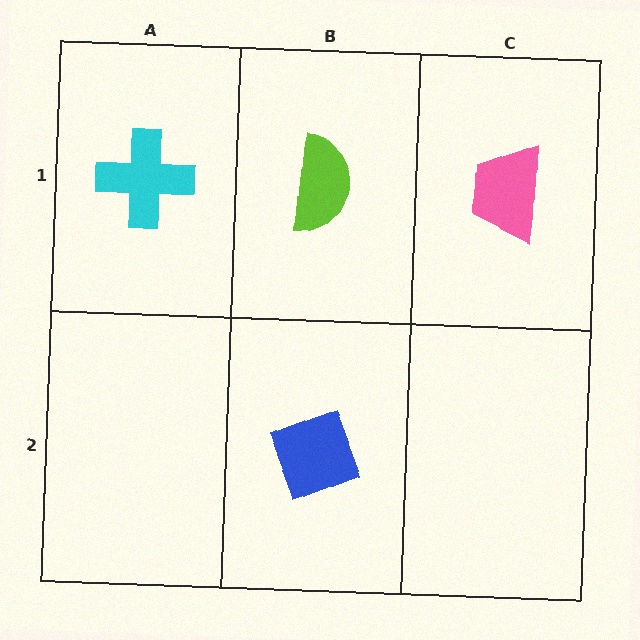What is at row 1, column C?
A pink trapezoid.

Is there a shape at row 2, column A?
No, that cell is empty.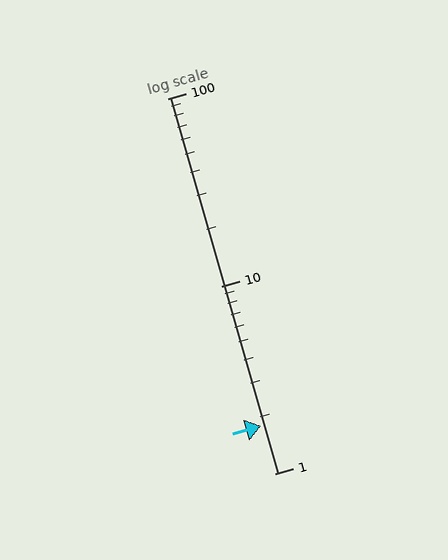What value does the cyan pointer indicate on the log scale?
The pointer indicates approximately 1.8.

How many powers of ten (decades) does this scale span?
The scale spans 2 decades, from 1 to 100.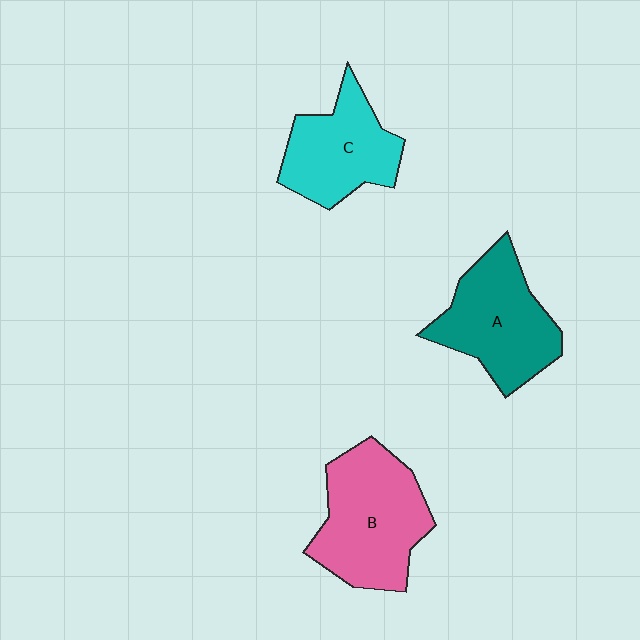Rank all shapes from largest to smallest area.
From largest to smallest: B (pink), A (teal), C (cyan).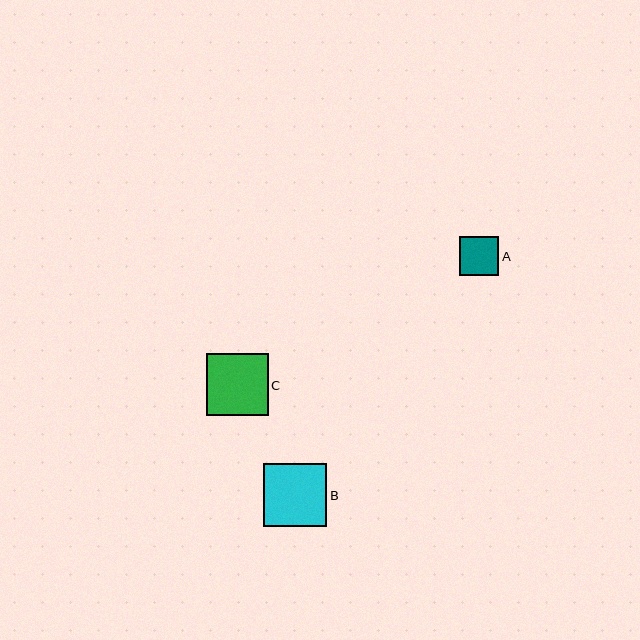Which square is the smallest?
Square A is the smallest with a size of approximately 39 pixels.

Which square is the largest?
Square B is the largest with a size of approximately 64 pixels.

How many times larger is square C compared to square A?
Square C is approximately 1.6 times the size of square A.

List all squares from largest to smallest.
From largest to smallest: B, C, A.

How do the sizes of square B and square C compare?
Square B and square C are approximately the same size.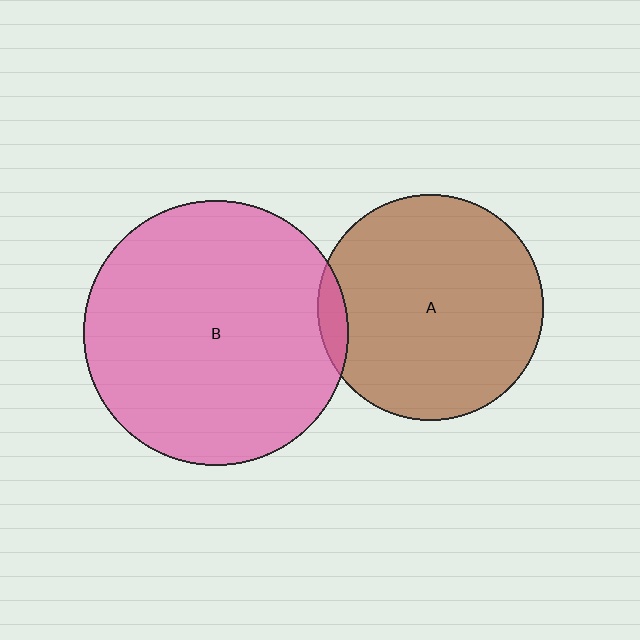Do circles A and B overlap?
Yes.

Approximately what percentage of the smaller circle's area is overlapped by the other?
Approximately 5%.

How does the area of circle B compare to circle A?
Approximately 1.4 times.